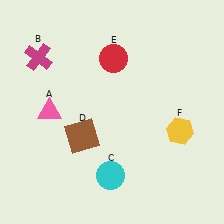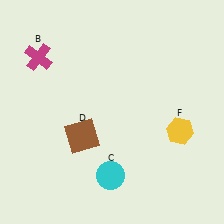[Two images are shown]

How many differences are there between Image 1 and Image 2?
There are 2 differences between the two images.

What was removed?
The red circle (E), the pink triangle (A) were removed in Image 2.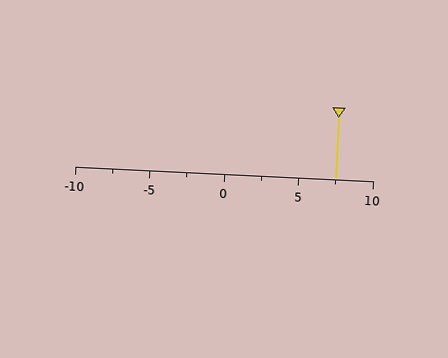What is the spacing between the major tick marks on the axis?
The major ticks are spaced 5 apart.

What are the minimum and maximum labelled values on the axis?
The axis runs from -10 to 10.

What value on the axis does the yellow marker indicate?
The marker indicates approximately 7.5.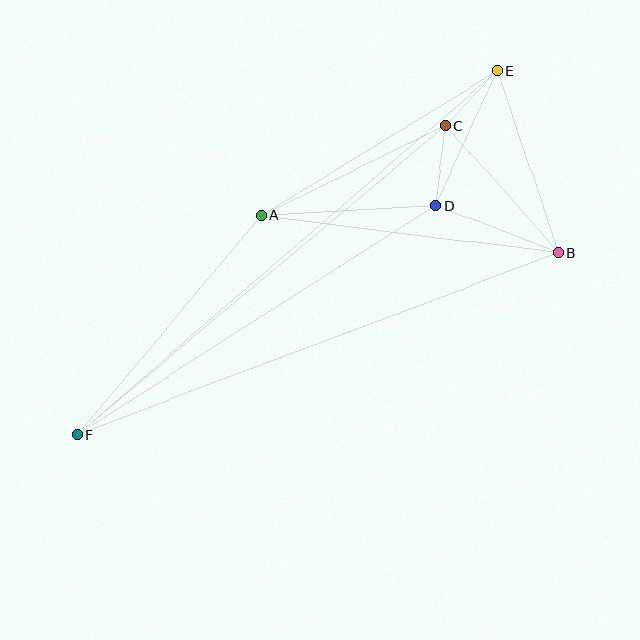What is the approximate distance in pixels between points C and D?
The distance between C and D is approximately 81 pixels.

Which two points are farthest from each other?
Points E and F are farthest from each other.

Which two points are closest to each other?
Points C and E are closest to each other.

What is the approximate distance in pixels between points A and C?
The distance between A and C is approximately 206 pixels.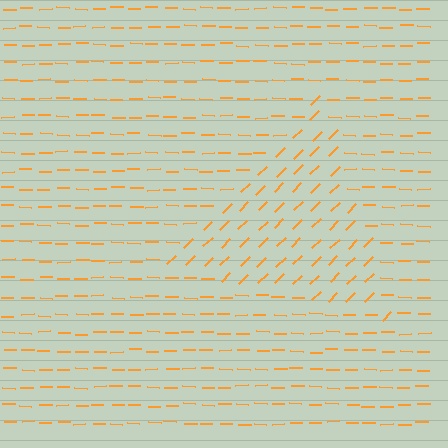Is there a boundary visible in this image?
Yes, there is a texture boundary formed by a change in line orientation.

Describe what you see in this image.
The image is filled with small orange line segments. A triangle region in the image has lines oriented differently from the surrounding lines, creating a visible texture boundary.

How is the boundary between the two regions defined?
The boundary is defined purely by a change in line orientation (approximately 45 degrees difference). All lines are the same color and thickness.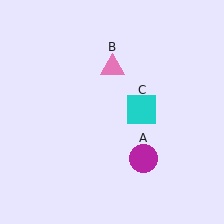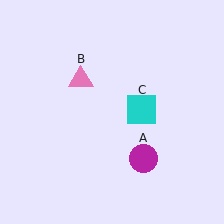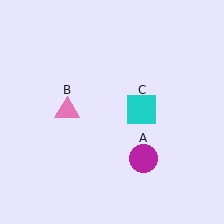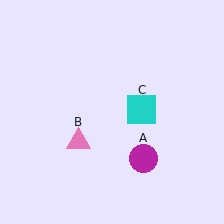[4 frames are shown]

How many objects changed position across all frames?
1 object changed position: pink triangle (object B).